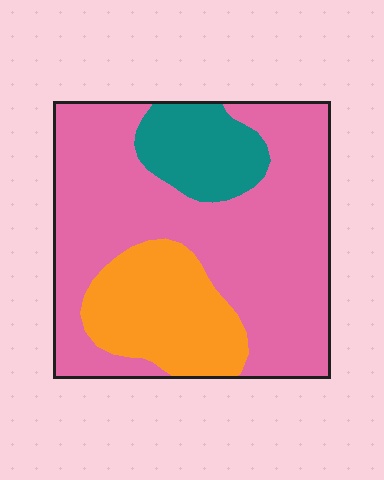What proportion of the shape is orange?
Orange covers 21% of the shape.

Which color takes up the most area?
Pink, at roughly 65%.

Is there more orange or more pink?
Pink.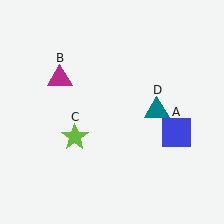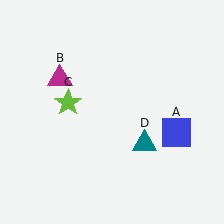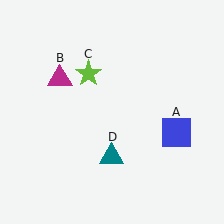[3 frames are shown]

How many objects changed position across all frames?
2 objects changed position: lime star (object C), teal triangle (object D).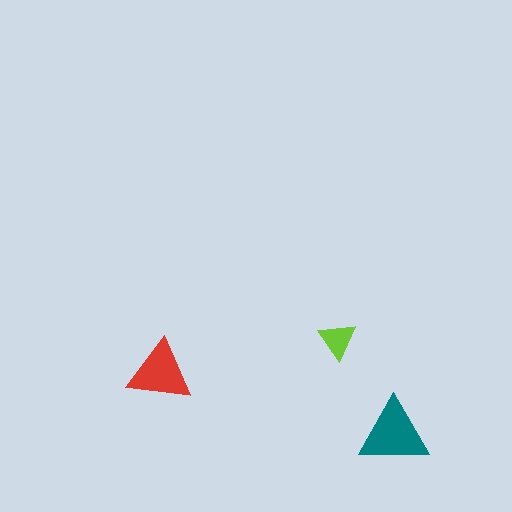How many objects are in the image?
There are 3 objects in the image.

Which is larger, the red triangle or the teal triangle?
The teal one.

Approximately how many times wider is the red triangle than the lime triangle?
About 1.5 times wider.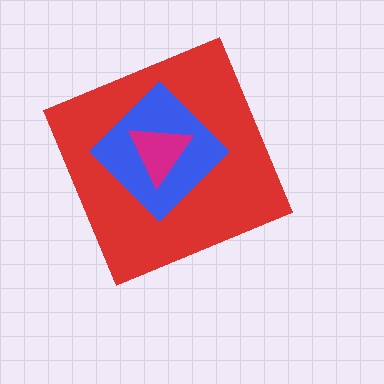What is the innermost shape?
The magenta triangle.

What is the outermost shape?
The red diamond.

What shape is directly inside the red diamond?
The blue diamond.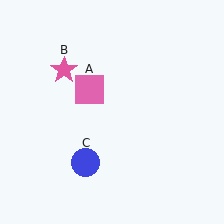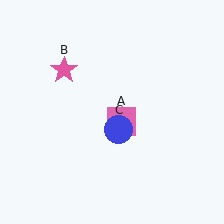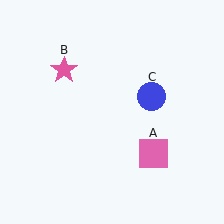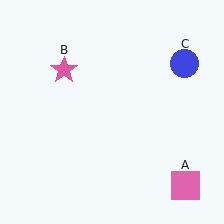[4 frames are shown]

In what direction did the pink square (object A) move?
The pink square (object A) moved down and to the right.